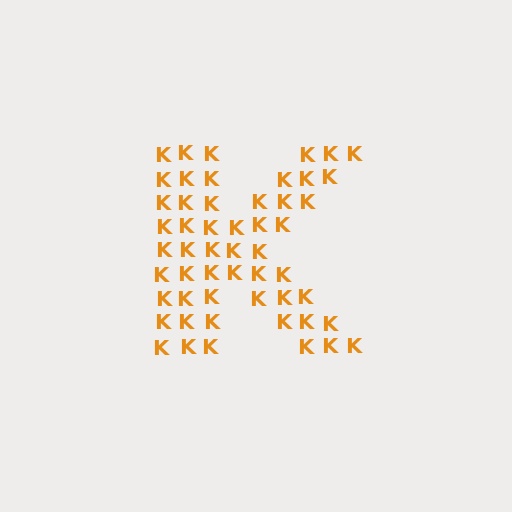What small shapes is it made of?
It is made of small letter K's.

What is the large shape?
The large shape is the letter K.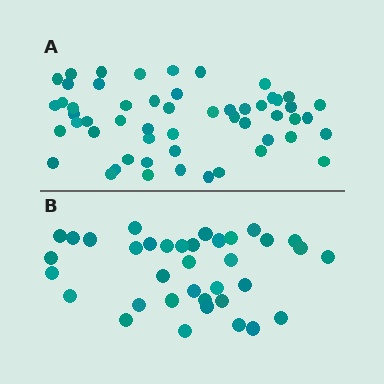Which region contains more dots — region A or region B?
Region A (the top region) has more dots.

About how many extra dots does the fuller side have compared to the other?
Region A has approximately 20 more dots than region B.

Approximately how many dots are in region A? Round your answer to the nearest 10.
About 50 dots. (The exact count is 54, which rounds to 50.)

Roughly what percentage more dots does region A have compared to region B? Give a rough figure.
About 50% more.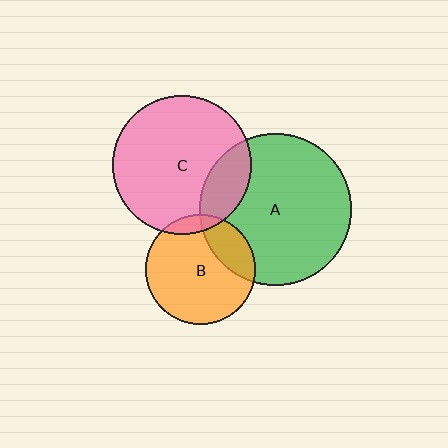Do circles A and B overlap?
Yes.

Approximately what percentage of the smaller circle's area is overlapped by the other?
Approximately 20%.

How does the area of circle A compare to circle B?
Approximately 1.9 times.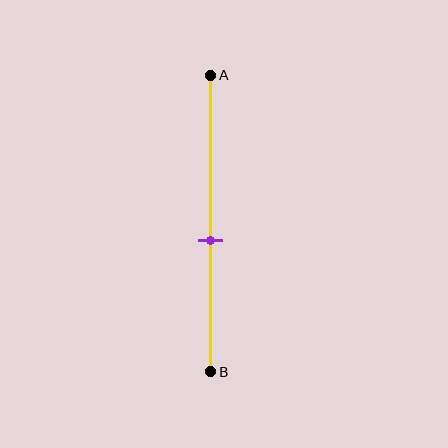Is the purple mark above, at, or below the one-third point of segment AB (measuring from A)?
The purple mark is below the one-third point of segment AB.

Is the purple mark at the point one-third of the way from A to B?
No, the mark is at about 55% from A, not at the 33% one-third point.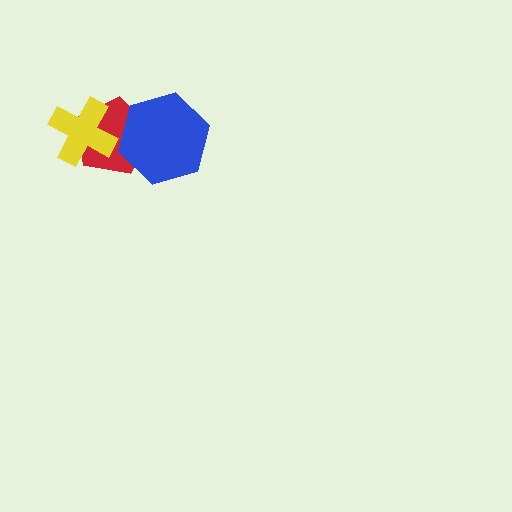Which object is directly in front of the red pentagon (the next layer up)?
The blue hexagon is directly in front of the red pentagon.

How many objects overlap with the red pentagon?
2 objects overlap with the red pentagon.